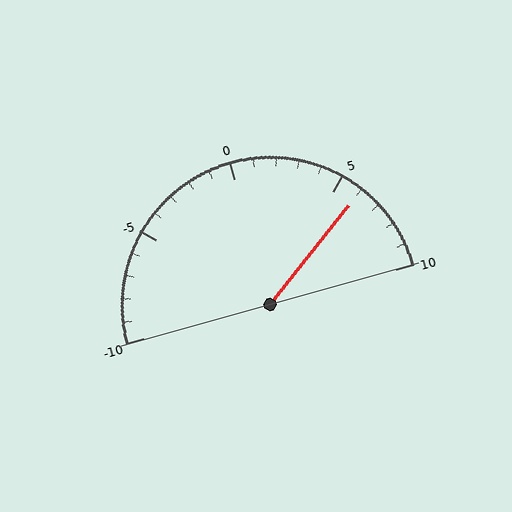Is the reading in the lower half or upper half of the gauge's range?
The reading is in the upper half of the range (-10 to 10).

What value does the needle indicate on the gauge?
The needle indicates approximately 6.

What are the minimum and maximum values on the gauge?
The gauge ranges from -10 to 10.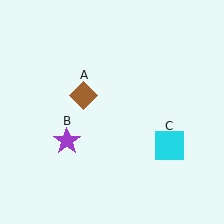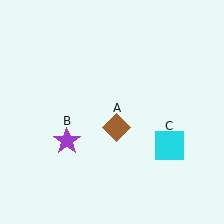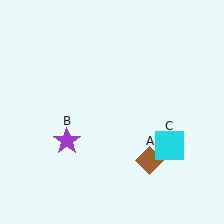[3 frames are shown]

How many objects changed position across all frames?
1 object changed position: brown diamond (object A).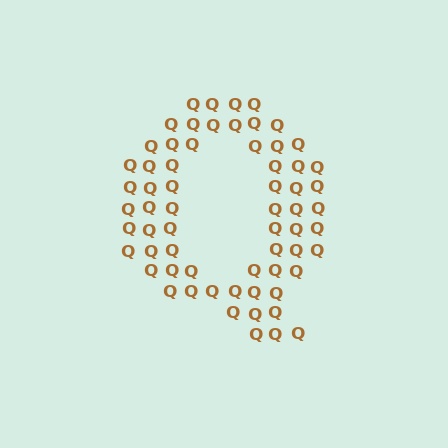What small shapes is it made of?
It is made of small letter Q's.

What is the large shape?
The large shape is the letter Q.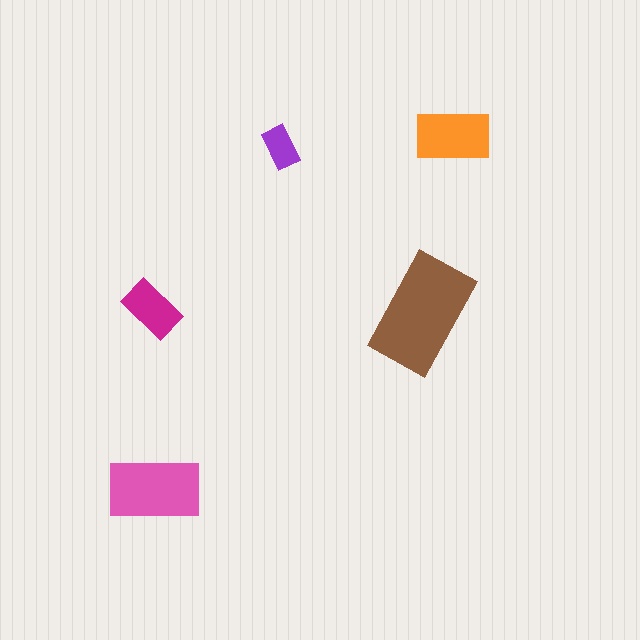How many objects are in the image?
There are 5 objects in the image.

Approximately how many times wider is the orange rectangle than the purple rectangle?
About 2 times wider.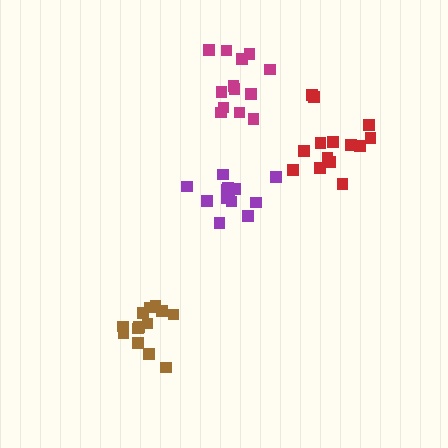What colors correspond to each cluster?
The clusters are colored: brown, red, purple, magenta.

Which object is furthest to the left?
The brown cluster is leftmost.